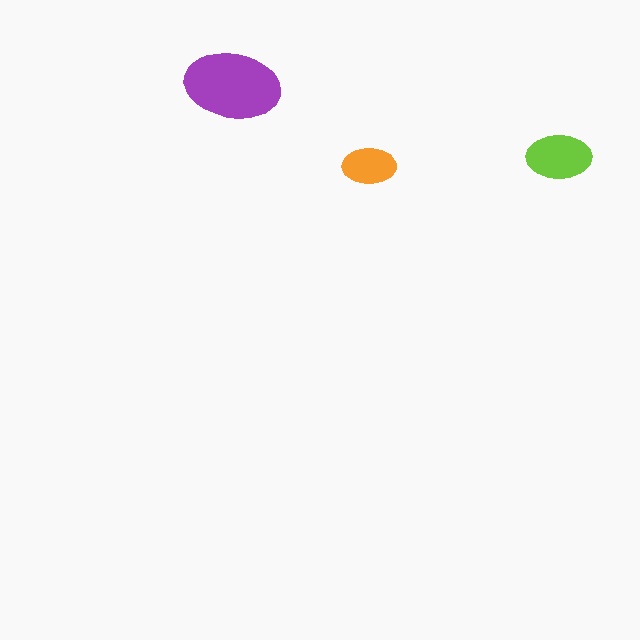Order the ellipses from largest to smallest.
the purple one, the lime one, the orange one.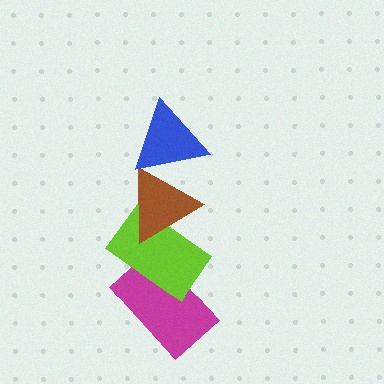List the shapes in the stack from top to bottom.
From top to bottom: the blue triangle, the brown triangle, the lime rectangle, the magenta rectangle.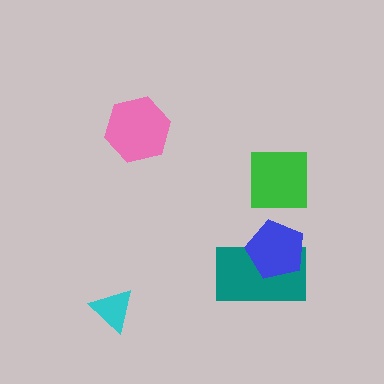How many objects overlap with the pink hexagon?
0 objects overlap with the pink hexagon.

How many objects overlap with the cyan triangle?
0 objects overlap with the cyan triangle.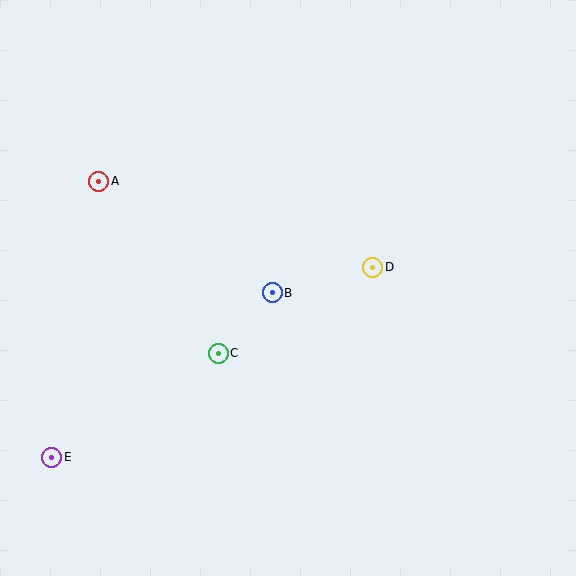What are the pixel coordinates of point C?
Point C is at (218, 353).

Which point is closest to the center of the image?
Point B at (272, 293) is closest to the center.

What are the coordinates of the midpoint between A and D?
The midpoint between A and D is at (236, 224).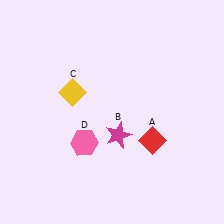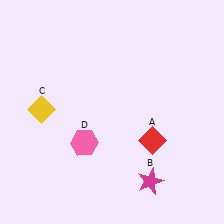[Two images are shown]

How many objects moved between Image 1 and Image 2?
2 objects moved between the two images.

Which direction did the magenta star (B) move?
The magenta star (B) moved down.